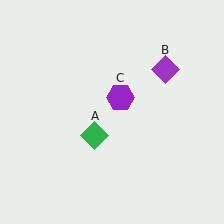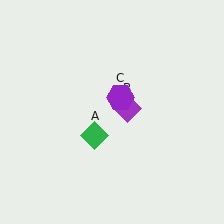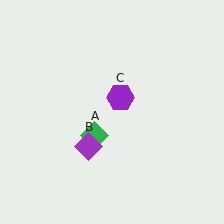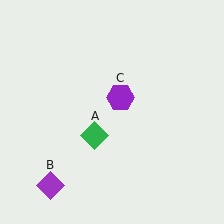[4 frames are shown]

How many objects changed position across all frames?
1 object changed position: purple diamond (object B).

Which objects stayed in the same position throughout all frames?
Green diamond (object A) and purple hexagon (object C) remained stationary.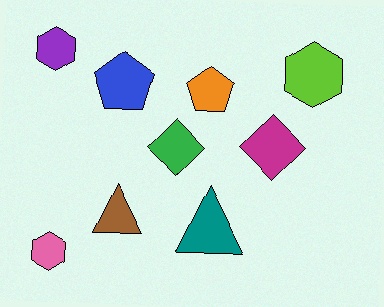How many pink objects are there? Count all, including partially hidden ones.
There is 1 pink object.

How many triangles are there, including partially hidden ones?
There are 2 triangles.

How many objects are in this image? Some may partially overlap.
There are 9 objects.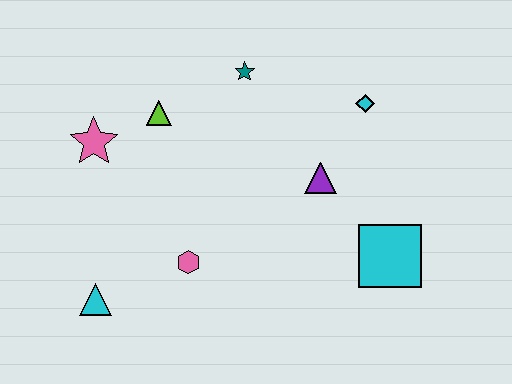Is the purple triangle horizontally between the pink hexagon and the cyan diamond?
Yes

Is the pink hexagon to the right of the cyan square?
No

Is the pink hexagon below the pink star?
Yes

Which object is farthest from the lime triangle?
The cyan square is farthest from the lime triangle.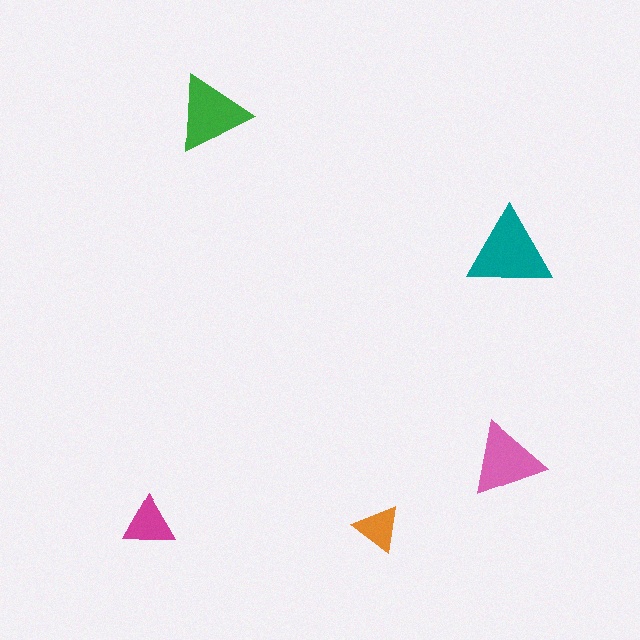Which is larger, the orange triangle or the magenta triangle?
The magenta one.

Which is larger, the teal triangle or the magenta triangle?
The teal one.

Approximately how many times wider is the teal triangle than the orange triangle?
About 2 times wider.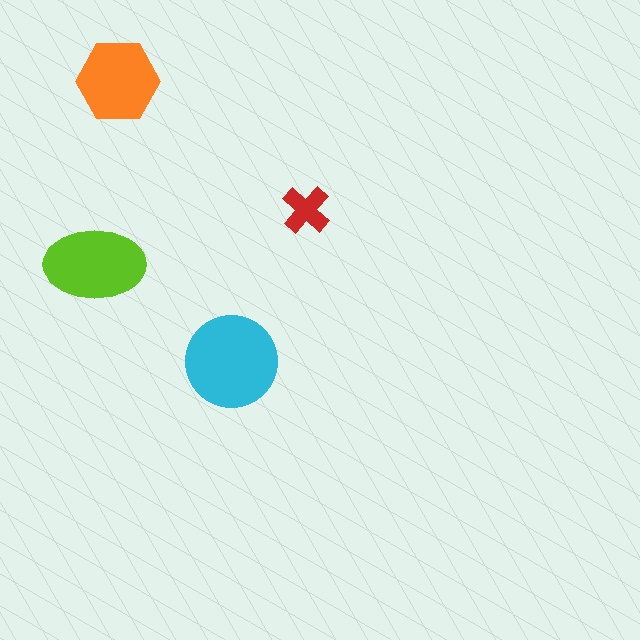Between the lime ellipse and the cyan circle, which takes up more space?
The cyan circle.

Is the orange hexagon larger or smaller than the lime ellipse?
Smaller.